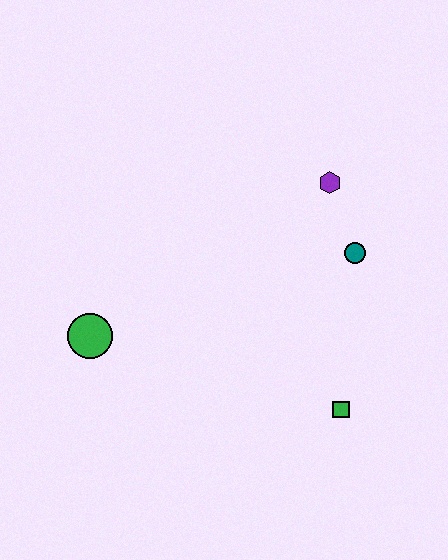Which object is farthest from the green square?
The green circle is farthest from the green square.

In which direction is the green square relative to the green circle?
The green square is to the right of the green circle.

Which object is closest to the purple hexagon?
The teal circle is closest to the purple hexagon.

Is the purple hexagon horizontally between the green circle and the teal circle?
Yes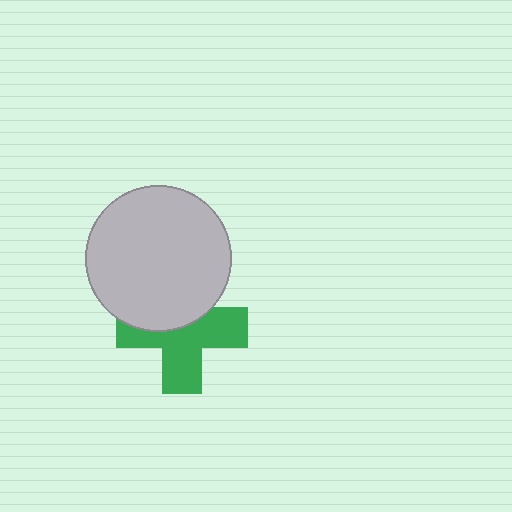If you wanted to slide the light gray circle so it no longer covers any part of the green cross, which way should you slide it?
Slide it up — that is the most direct way to separate the two shapes.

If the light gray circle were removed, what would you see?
You would see the complete green cross.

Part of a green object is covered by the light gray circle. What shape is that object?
It is a cross.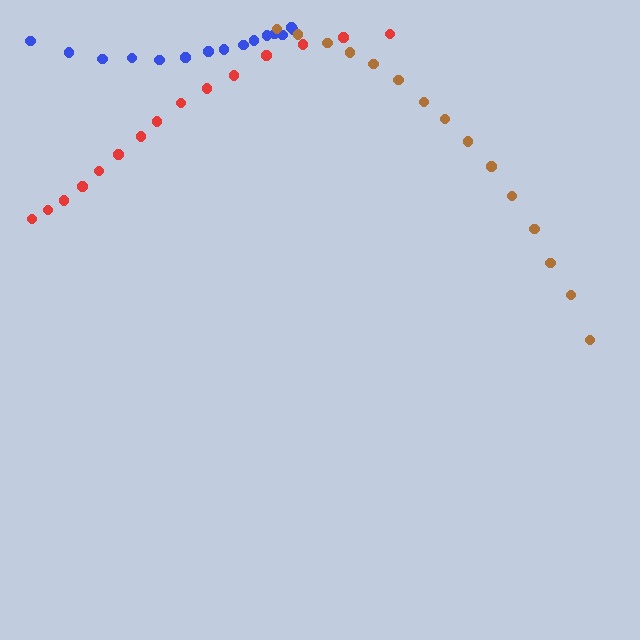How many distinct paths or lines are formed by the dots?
There are 3 distinct paths.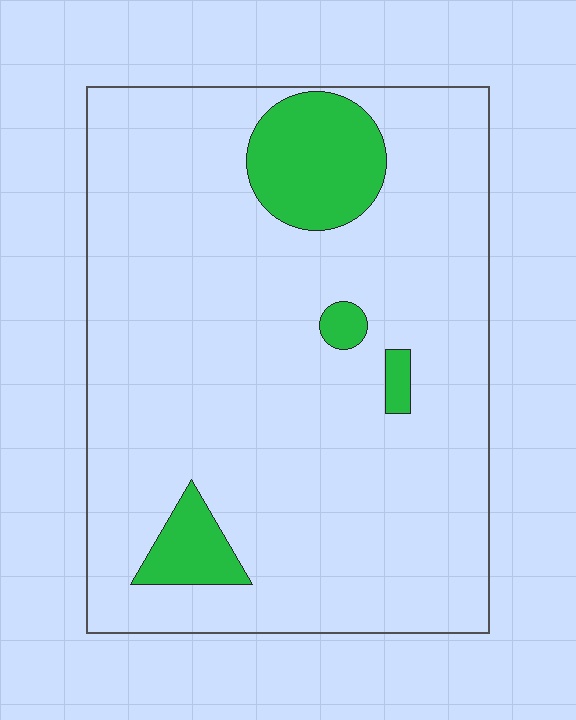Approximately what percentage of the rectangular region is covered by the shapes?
Approximately 10%.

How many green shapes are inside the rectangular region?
4.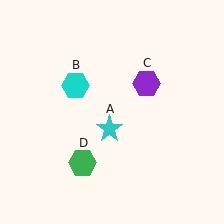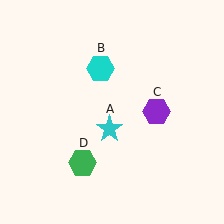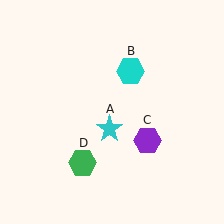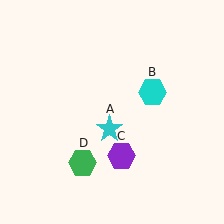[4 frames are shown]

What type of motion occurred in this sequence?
The cyan hexagon (object B), purple hexagon (object C) rotated clockwise around the center of the scene.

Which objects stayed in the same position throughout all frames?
Cyan star (object A) and green hexagon (object D) remained stationary.